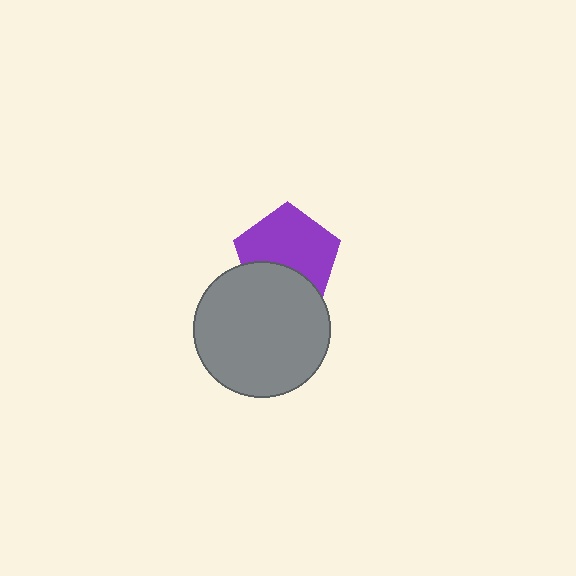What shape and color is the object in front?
The object in front is a gray circle.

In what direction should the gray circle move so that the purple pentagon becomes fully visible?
The gray circle should move down. That is the shortest direction to clear the overlap and leave the purple pentagon fully visible.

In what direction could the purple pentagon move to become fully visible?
The purple pentagon could move up. That would shift it out from behind the gray circle entirely.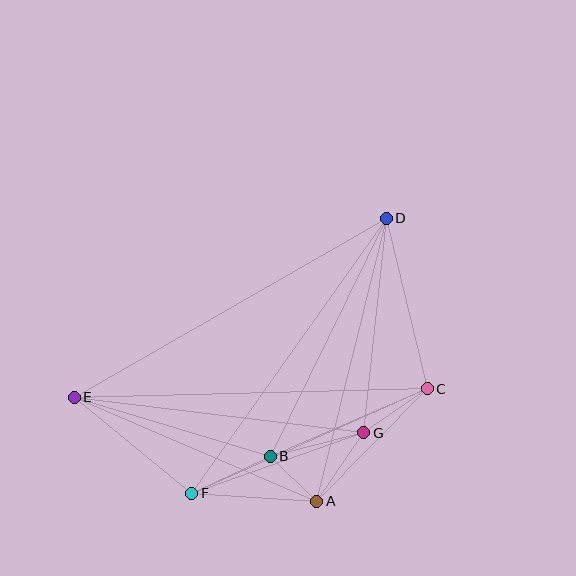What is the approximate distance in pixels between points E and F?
The distance between E and F is approximately 152 pixels.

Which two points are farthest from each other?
Points D and E are farthest from each other.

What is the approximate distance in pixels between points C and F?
The distance between C and F is approximately 258 pixels.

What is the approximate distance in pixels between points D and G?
The distance between D and G is approximately 215 pixels.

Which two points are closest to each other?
Points A and B are closest to each other.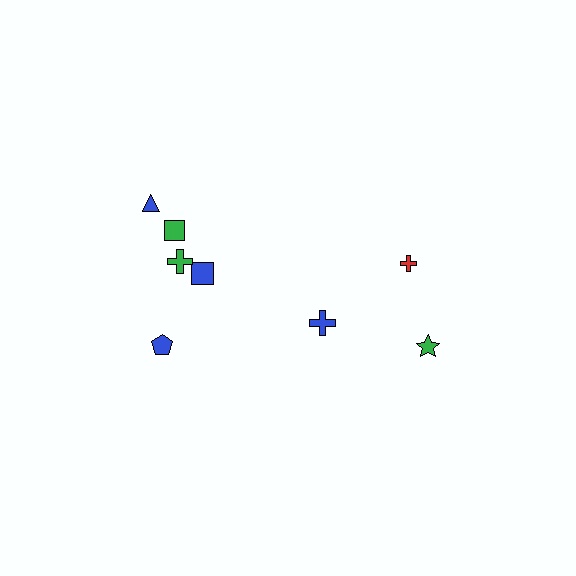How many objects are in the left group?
There are 5 objects.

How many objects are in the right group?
There are 3 objects.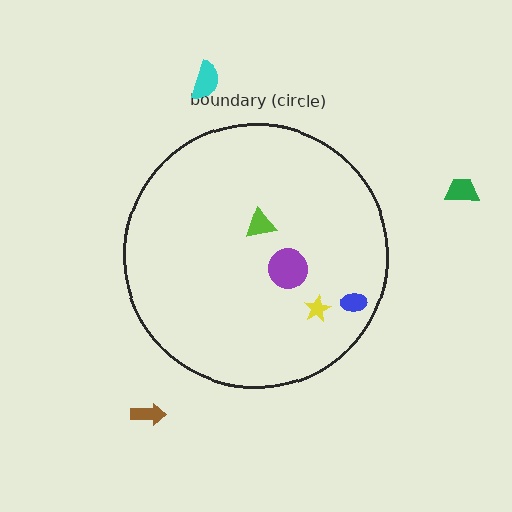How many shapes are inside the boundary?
4 inside, 3 outside.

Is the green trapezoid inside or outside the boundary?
Outside.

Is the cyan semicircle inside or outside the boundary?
Outside.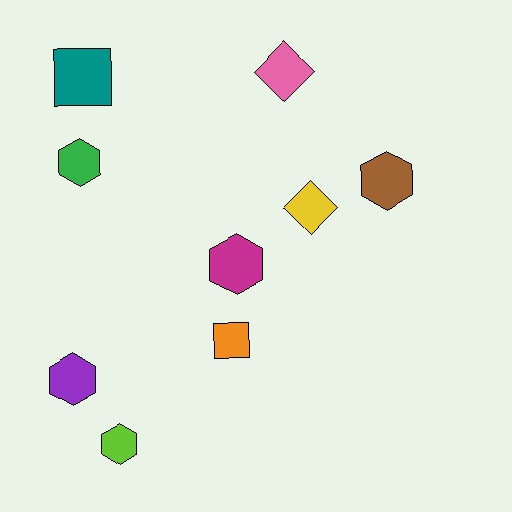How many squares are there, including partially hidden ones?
There are 2 squares.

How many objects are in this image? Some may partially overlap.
There are 9 objects.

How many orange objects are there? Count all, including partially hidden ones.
There is 1 orange object.